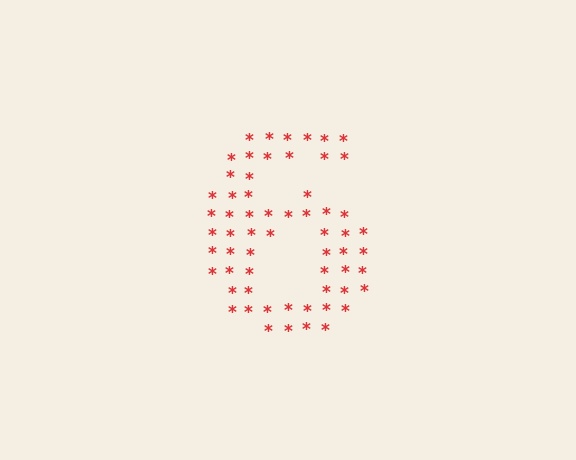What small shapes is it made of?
It is made of small asterisks.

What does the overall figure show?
The overall figure shows the digit 6.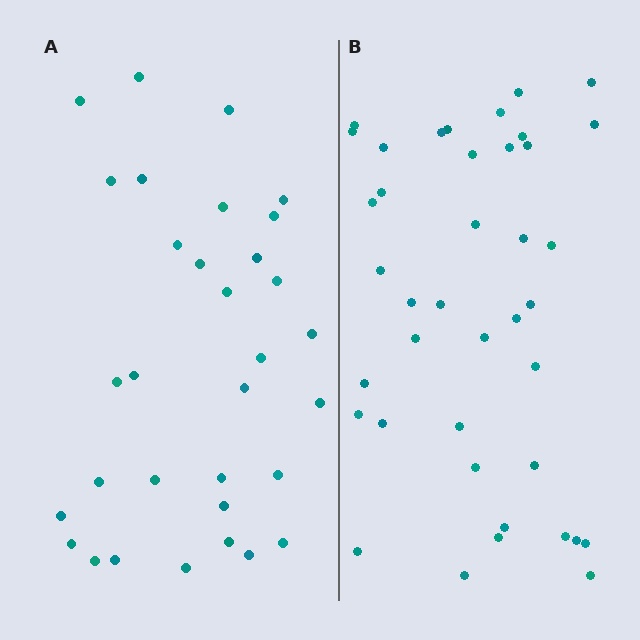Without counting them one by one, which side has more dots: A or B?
Region B (the right region) has more dots.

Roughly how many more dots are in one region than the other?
Region B has roughly 8 or so more dots than region A.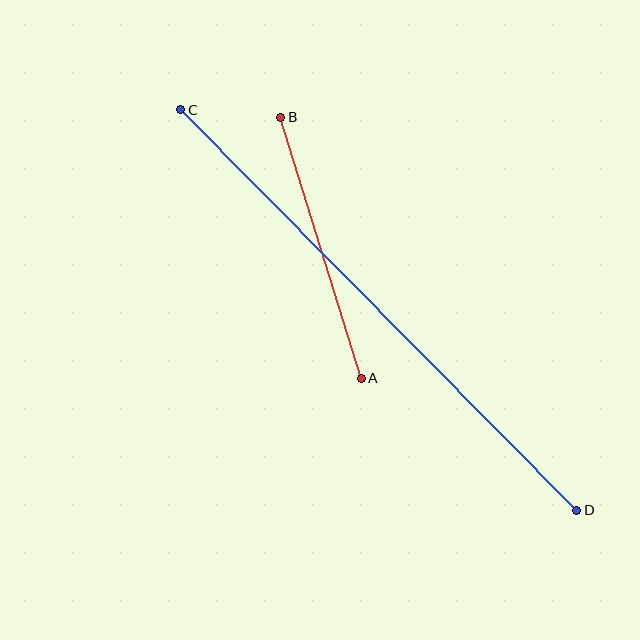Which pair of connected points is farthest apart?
Points C and D are farthest apart.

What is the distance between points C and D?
The distance is approximately 563 pixels.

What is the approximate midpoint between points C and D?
The midpoint is at approximately (379, 310) pixels.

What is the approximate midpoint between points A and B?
The midpoint is at approximately (321, 248) pixels.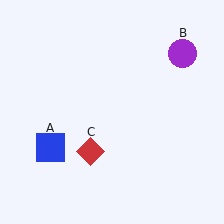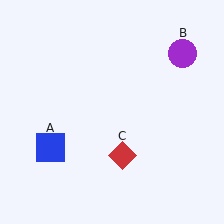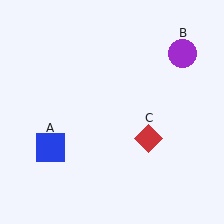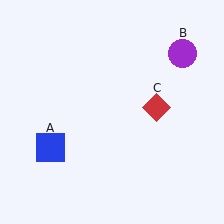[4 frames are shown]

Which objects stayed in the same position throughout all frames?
Blue square (object A) and purple circle (object B) remained stationary.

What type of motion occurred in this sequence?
The red diamond (object C) rotated counterclockwise around the center of the scene.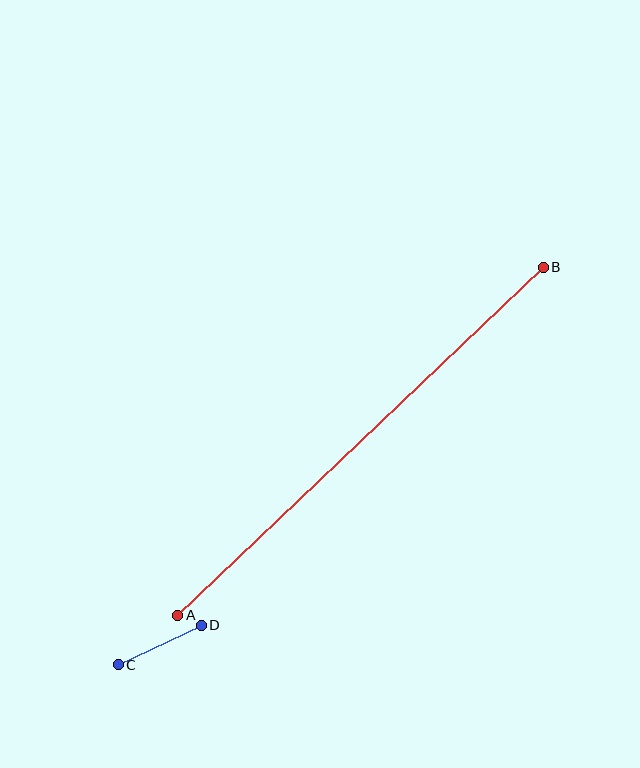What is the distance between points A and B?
The distance is approximately 505 pixels.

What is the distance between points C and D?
The distance is approximately 92 pixels.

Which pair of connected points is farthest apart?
Points A and B are farthest apart.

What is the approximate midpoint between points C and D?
The midpoint is at approximately (160, 645) pixels.